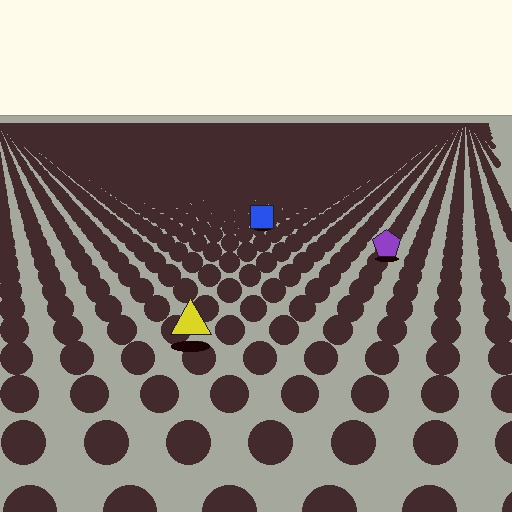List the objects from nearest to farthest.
From nearest to farthest: the yellow triangle, the purple pentagon, the blue square.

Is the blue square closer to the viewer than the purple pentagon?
No. The purple pentagon is closer — you can tell from the texture gradient: the ground texture is coarser near it.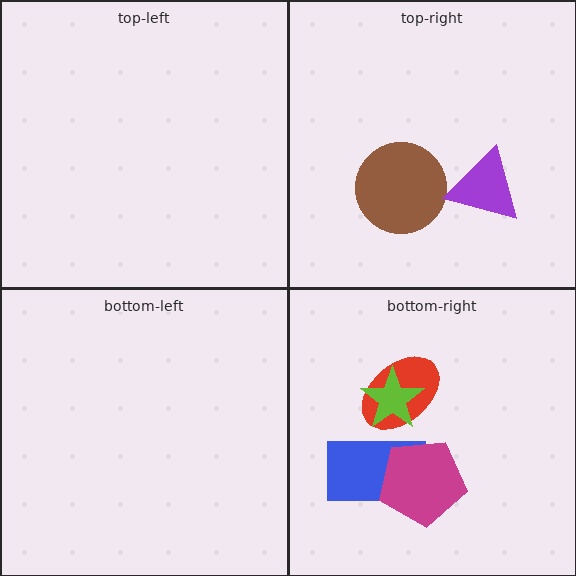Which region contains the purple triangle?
The top-right region.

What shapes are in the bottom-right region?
The red ellipse, the blue rectangle, the magenta pentagon, the lime star.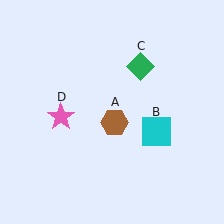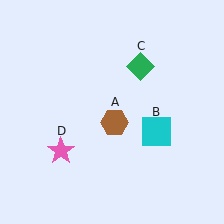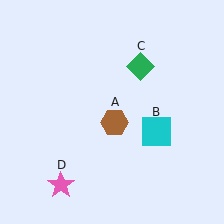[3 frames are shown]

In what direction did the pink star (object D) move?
The pink star (object D) moved down.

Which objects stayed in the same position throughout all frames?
Brown hexagon (object A) and cyan square (object B) and green diamond (object C) remained stationary.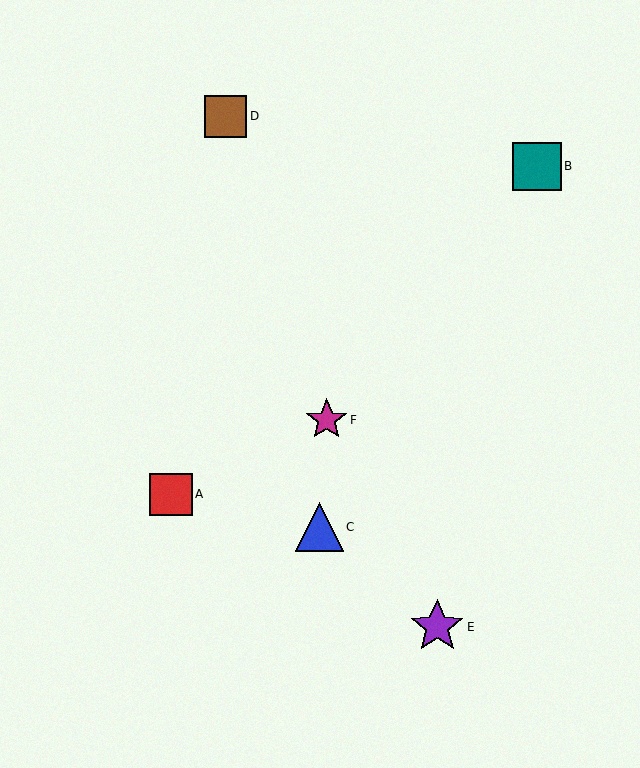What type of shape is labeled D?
Shape D is a brown square.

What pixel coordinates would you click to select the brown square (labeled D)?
Click at (226, 116) to select the brown square D.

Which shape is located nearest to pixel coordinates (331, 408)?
The magenta star (labeled F) at (327, 420) is nearest to that location.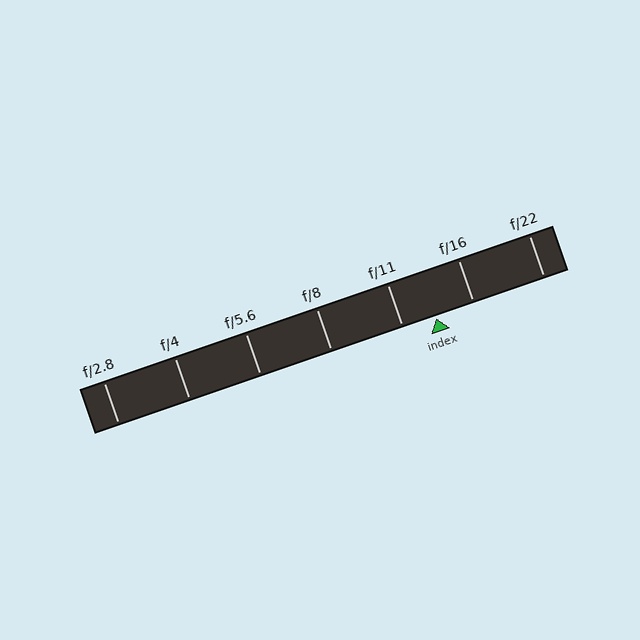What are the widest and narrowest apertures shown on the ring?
The widest aperture shown is f/2.8 and the narrowest is f/22.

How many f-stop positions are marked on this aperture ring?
There are 7 f-stop positions marked.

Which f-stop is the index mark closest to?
The index mark is closest to f/11.